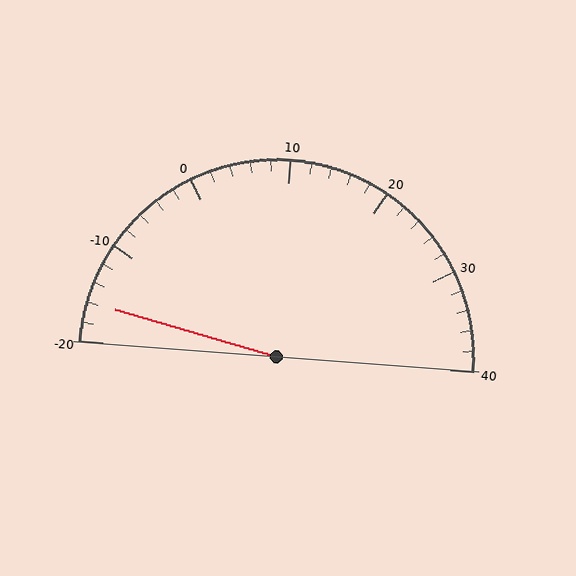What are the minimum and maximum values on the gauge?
The gauge ranges from -20 to 40.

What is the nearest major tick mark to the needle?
The nearest major tick mark is -20.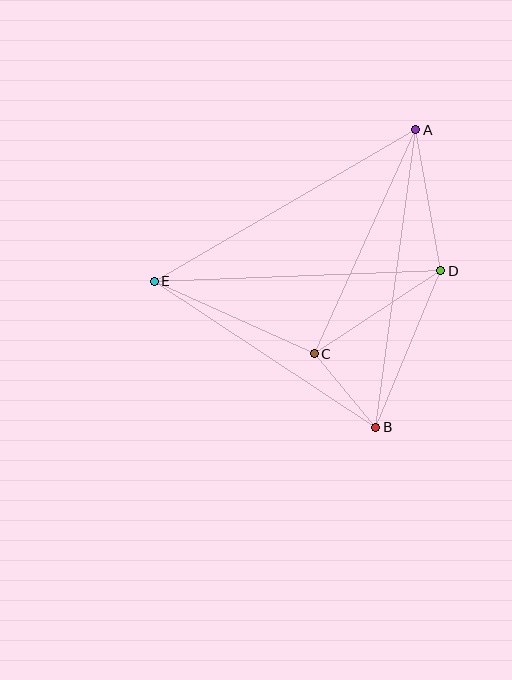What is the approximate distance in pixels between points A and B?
The distance between A and B is approximately 300 pixels.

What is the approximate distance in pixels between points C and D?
The distance between C and D is approximately 151 pixels.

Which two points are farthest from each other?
Points A and E are farthest from each other.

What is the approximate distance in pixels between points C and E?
The distance between C and E is approximately 176 pixels.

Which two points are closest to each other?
Points B and C are closest to each other.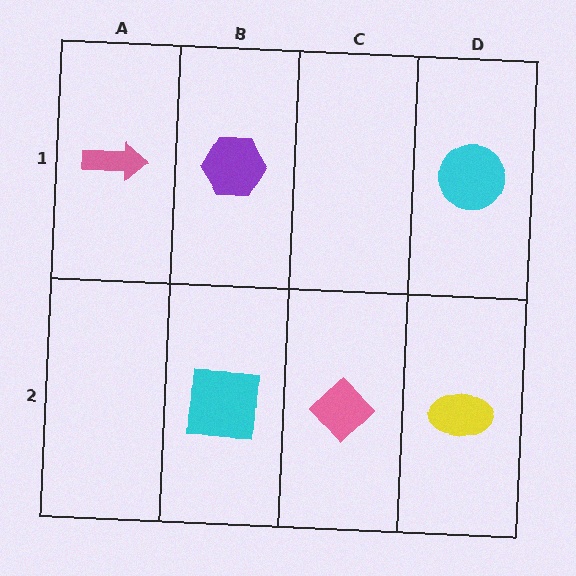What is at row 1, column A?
A pink arrow.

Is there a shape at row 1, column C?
No, that cell is empty.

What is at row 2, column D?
A yellow ellipse.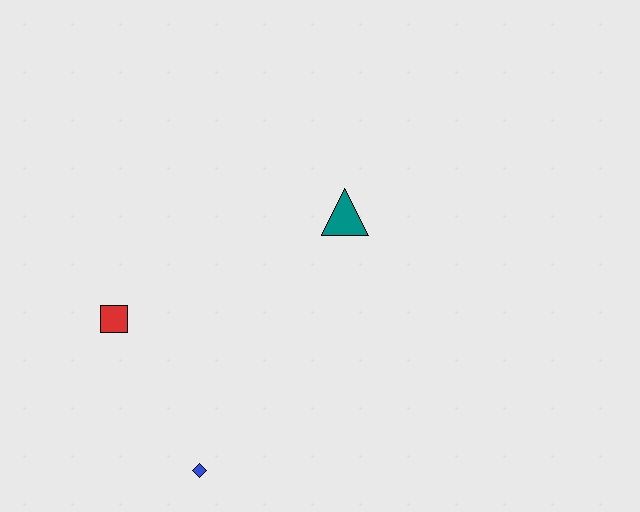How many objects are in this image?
There are 3 objects.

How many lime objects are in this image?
There are no lime objects.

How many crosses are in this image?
There are no crosses.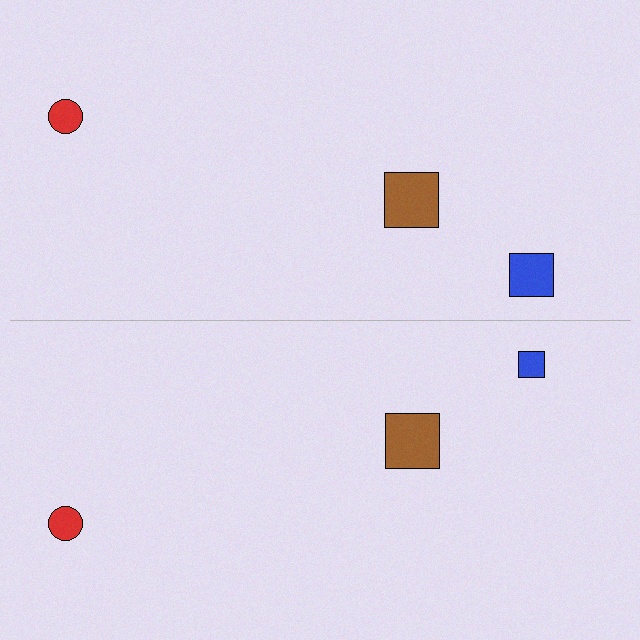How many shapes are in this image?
There are 6 shapes in this image.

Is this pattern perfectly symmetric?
No, the pattern is not perfectly symmetric. The blue square on the bottom side has a different size than its mirror counterpart.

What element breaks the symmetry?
The blue square on the bottom side has a different size than its mirror counterpart.